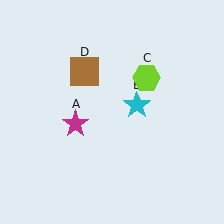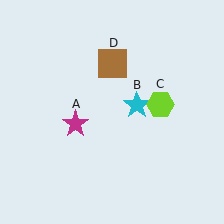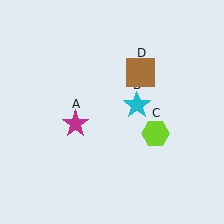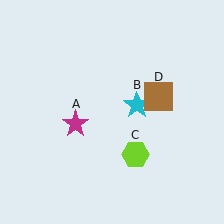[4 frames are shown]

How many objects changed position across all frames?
2 objects changed position: lime hexagon (object C), brown square (object D).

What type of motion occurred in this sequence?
The lime hexagon (object C), brown square (object D) rotated clockwise around the center of the scene.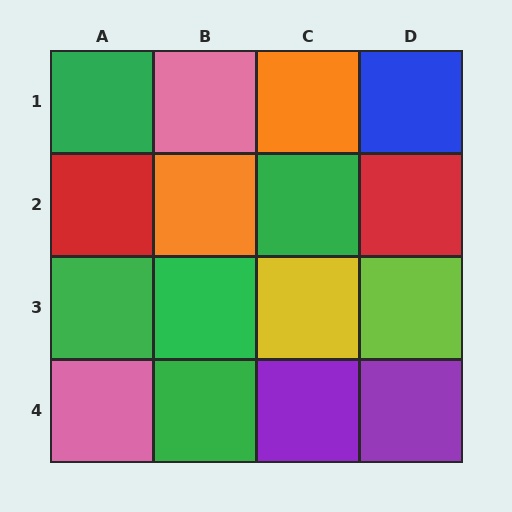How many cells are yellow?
1 cell is yellow.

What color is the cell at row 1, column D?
Blue.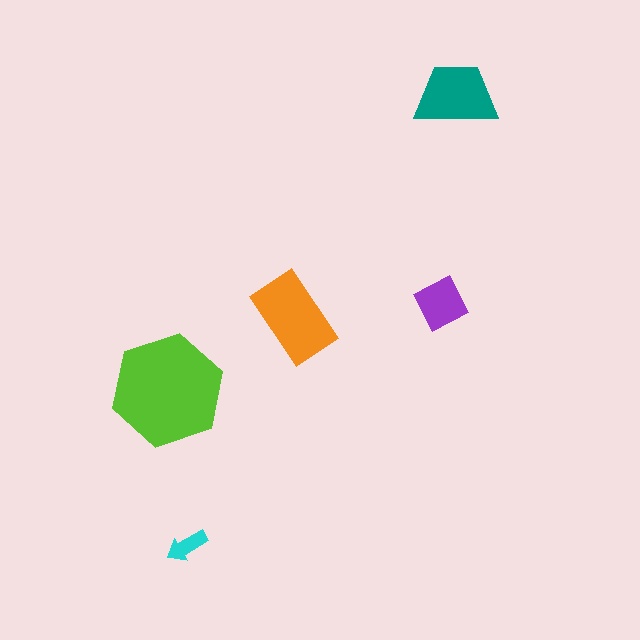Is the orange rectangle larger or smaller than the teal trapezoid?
Larger.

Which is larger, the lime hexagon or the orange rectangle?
The lime hexagon.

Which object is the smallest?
The cyan arrow.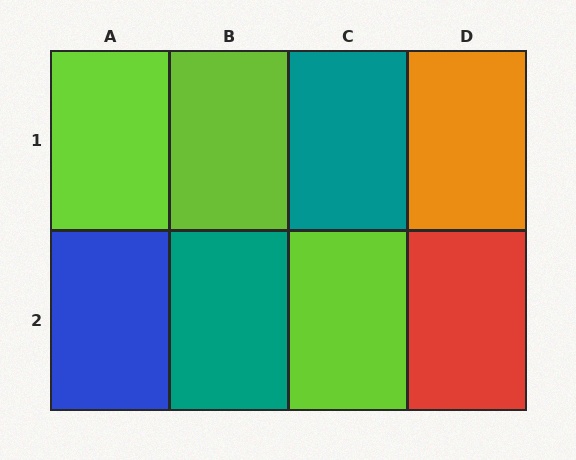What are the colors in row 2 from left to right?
Blue, teal, lime, red.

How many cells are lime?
3 cells are lime.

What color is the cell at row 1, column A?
Lime.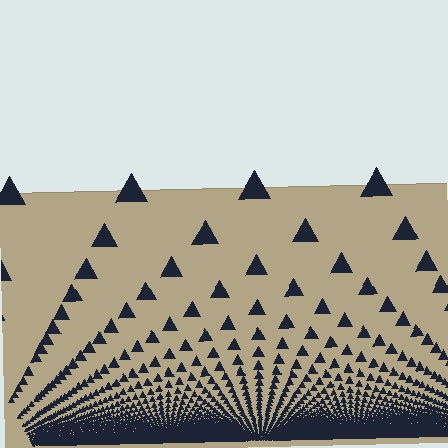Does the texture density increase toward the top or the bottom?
Density increases toward the bottom.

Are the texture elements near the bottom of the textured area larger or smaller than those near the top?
Smaller. The gradient is inverted — elements near the bottom are smaller and denser.